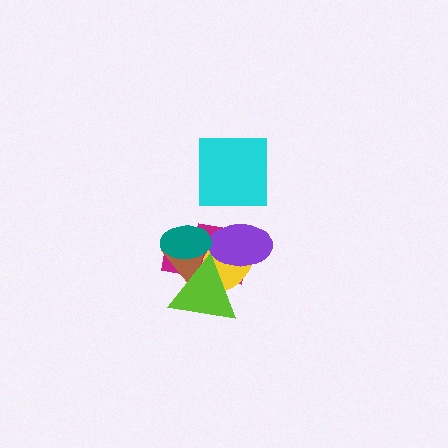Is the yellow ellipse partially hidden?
Yes, it is partially covered by another shape.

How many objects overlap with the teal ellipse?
4 objects overlap with the teal ellipse.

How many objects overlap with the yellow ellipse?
5 objects overlap with the yellow ellipse.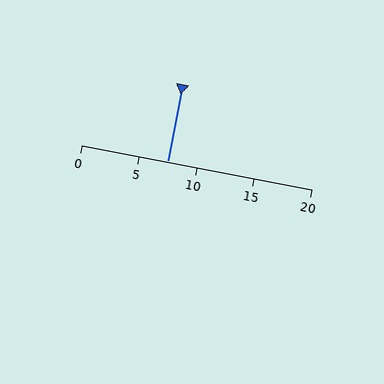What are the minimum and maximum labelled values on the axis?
The axis runs from 0 to 20.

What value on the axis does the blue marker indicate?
The marker indicates approximately 7.5.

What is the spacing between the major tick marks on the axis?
The major ticks are spaced 5 apart.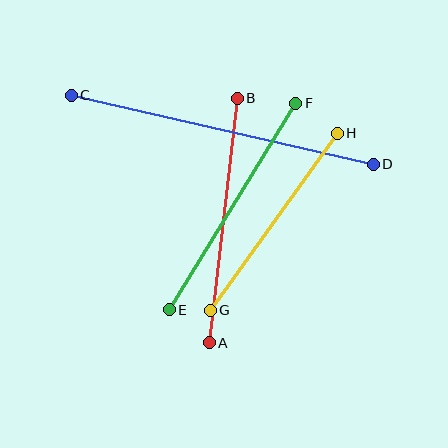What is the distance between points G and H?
The distance is approximately 218 pixels.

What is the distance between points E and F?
The distance is approximately 242 pixels.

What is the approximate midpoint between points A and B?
The midpoint is at approximately (223, 220) pixels.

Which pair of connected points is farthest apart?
Points C and D are farthest apart.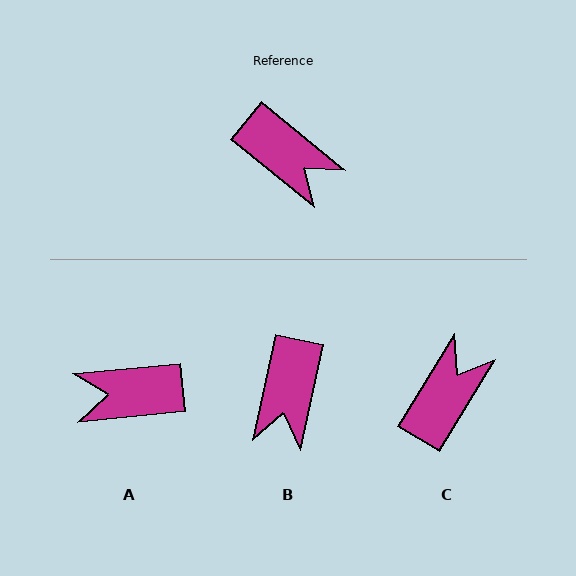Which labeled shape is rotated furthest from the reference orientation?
A, about 135 degrees away.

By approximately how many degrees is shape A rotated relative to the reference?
Approximately 135 degrees clockwise.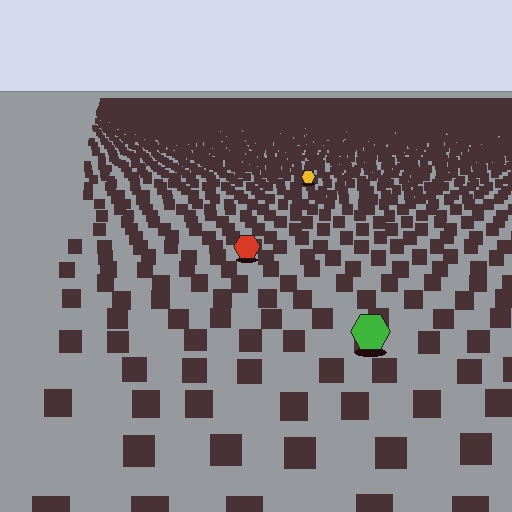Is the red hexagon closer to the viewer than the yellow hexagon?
Yes. The red hexagon is closer — you can tell from the texture gradient: the ground texture is coarser near it.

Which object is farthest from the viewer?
The yellow hexagon is farthest from the viewer. It appears smaller and the ground texture around it is denser.